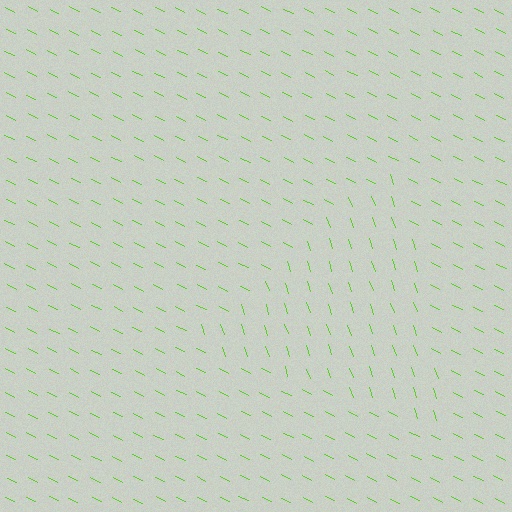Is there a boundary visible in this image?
Yes, there is a texture boundary formed by a change in line orientation.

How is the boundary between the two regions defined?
The boundary is defined purely by a change in line orientation (approximately 45 degrees difference). All lines are the same color and thickness.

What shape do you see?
I see a triangle.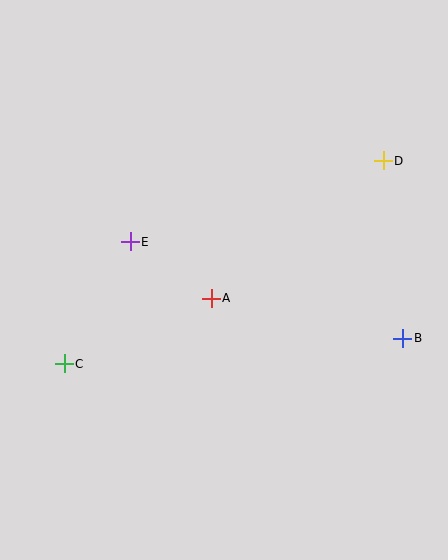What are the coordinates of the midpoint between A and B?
The midpoint between A and B is at (307, 318).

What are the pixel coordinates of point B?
Point B is at (403, 338).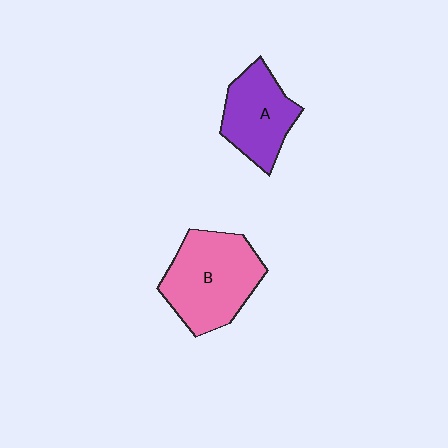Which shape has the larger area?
Shape B (pink).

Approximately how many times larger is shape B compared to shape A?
Approximately 1.4 times.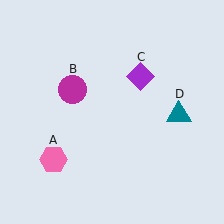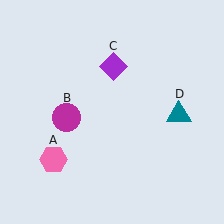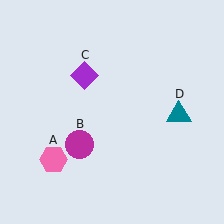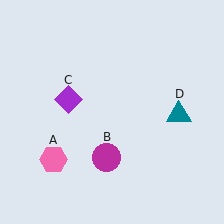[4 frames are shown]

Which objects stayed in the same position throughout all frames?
Pink hexagon (object A) and teal triangle (object D) remained stationary.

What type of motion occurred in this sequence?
The magenta circle (object B), purple diamond (object C) rotated counterclockwise around the center of the scene.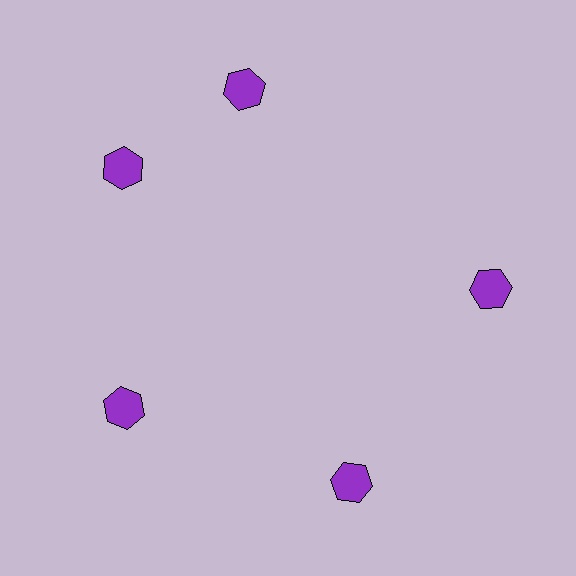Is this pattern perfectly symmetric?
No. The 5 purple hexagons are arranged in a ring, but one element near the 1 o'clock position is rotated out of alignment along the ring, breaking the 5-fold rotational symmetry.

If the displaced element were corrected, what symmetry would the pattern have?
It would have 5-fold rotational symmetry — the pattern would map onto itself every 72 degrees.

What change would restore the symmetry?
The symmetry would be restored by rotating it back into even spacing with its neighbors so that all 5 hexagons sit at equal angles and equal distance from the center.